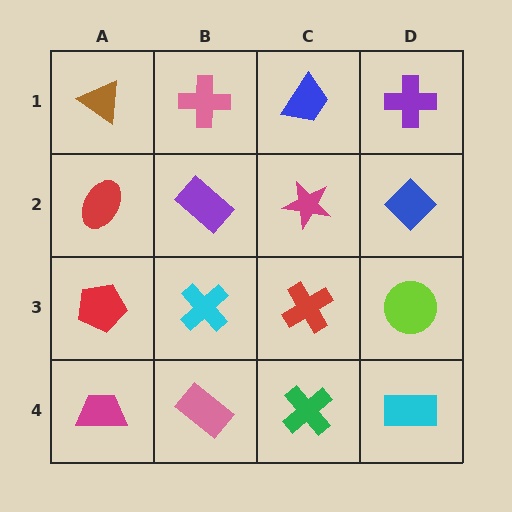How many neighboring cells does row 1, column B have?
3.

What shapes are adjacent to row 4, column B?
A cyan cross (row 3, column B), a magenta trapezoid (row 4, column A), a green cross (row 4, column C).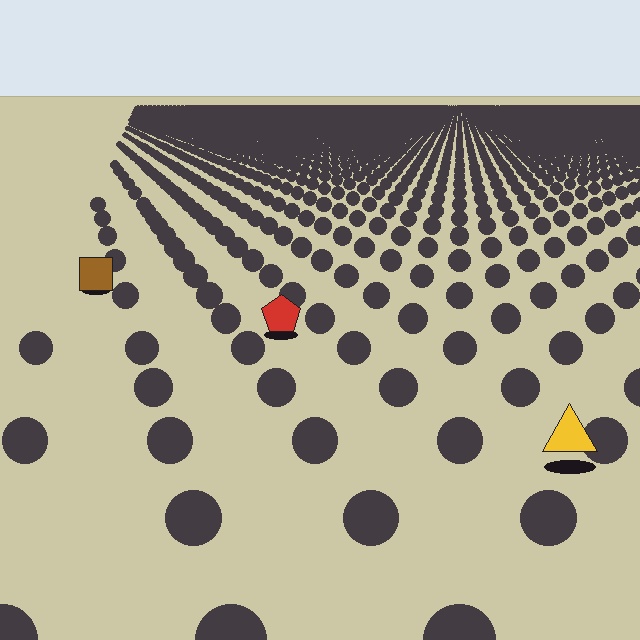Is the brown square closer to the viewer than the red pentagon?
No. The red pentagon is closer — you can tell from the texture gradient: the ground texture is coarser near it.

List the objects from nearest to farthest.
From nearest to farthest: the yellow triangle, the red pentagon, the brown square.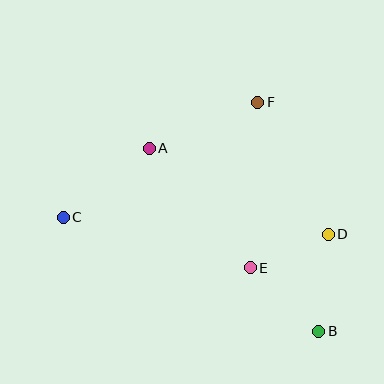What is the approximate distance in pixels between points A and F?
The distance between A and F is approximately 118 pixels.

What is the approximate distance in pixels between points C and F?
The distance between C and F is approximately 226 pixels.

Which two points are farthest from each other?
Points B and C are farthest from each other.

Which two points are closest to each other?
Points D and E are closest to each other.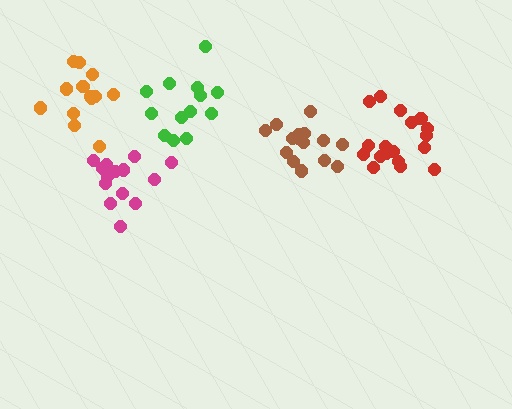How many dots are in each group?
Group 1: 14 dots, Group 2: 13 dots, Group 3: 13 dots, Group 4: 18 dots, Group 5: 15 dots (73 total).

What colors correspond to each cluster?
The clusters are colored: magenta, green, orange, red, brown.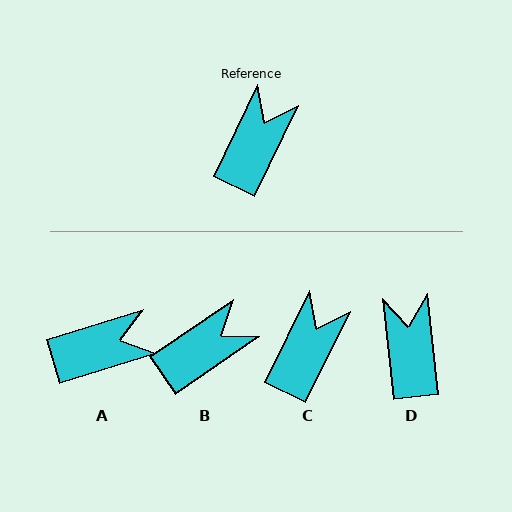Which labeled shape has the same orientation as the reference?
C.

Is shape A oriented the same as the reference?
No, it is off by about 47 degrees.